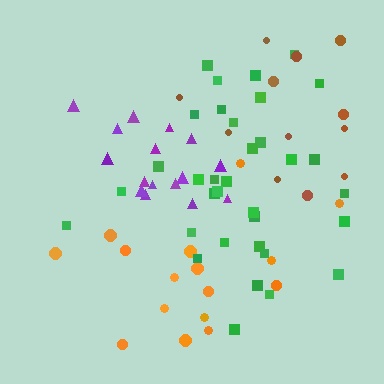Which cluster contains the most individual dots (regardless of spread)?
Green (34).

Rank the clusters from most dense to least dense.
green, purple, orange, brown.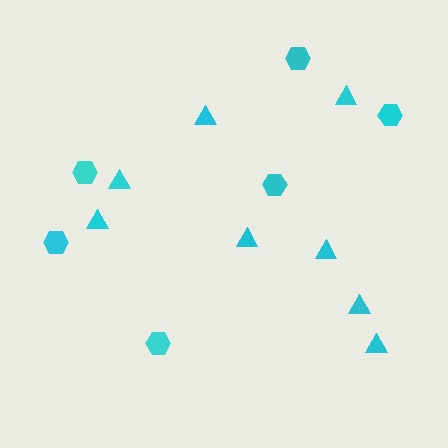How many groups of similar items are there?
There are 2 groups: one group of hexagons (6) and one group of triangles (8).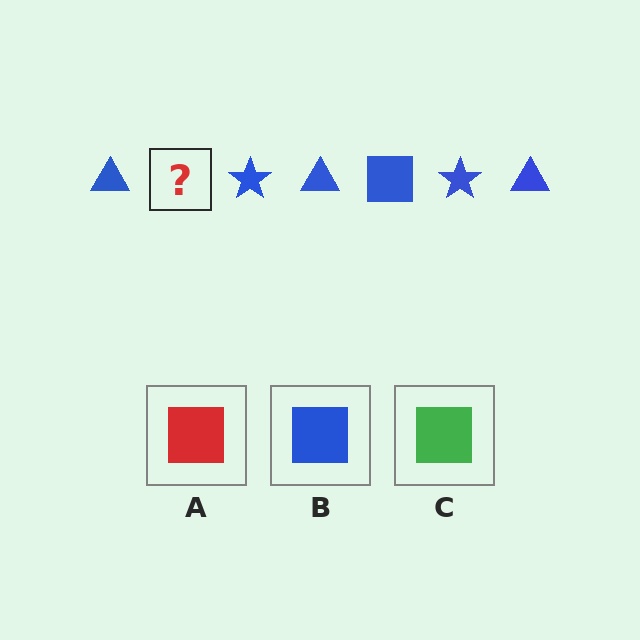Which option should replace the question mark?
Option B.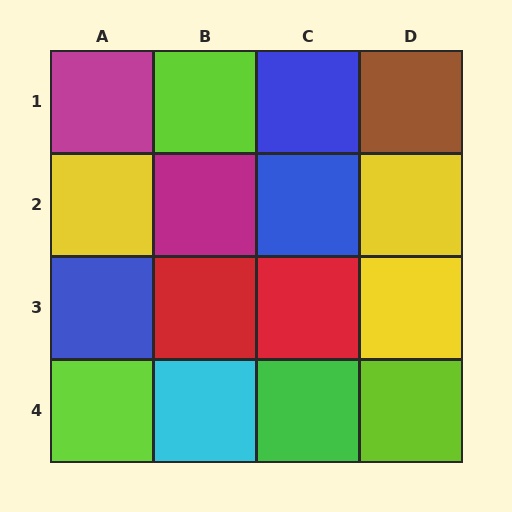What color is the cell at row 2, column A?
Yellow.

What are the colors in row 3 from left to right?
Blue, red, red, yellow.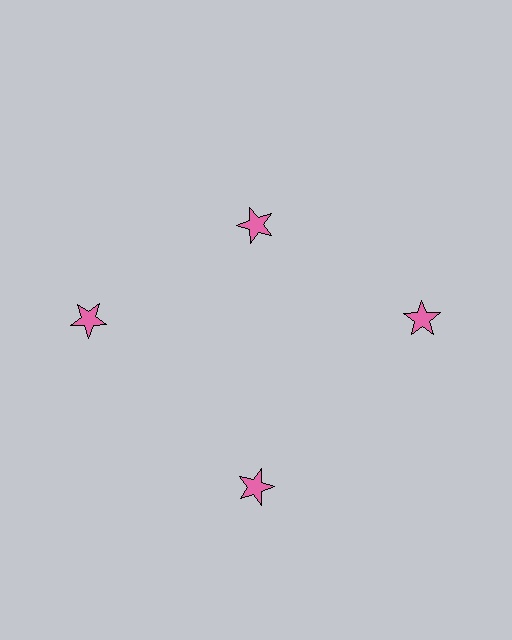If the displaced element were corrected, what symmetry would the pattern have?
It would have 4-fold rotational symmetry — the pattern would map onto itself every 90 degrees.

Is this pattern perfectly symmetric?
No. The 4 pink stars are arranged in a ring, but one element near the 12 o'clock position is pulled inward toward the center, breaking the 4-fold rotational symmetry.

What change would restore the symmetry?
The symmetry would be restored by moving it outward, back onto the ring so that all 4 stars sit at equal angles and equal distance from the center.